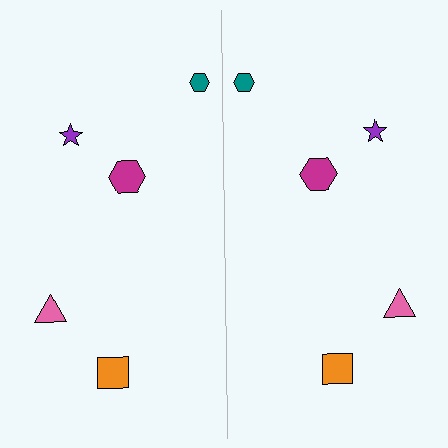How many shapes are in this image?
There are 10 shapes in this image.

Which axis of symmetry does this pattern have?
The pattern has a vertical axis of symmetry running through the center of the image.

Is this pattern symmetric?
Yes, this pattern has bilateral (reflection) symmetry.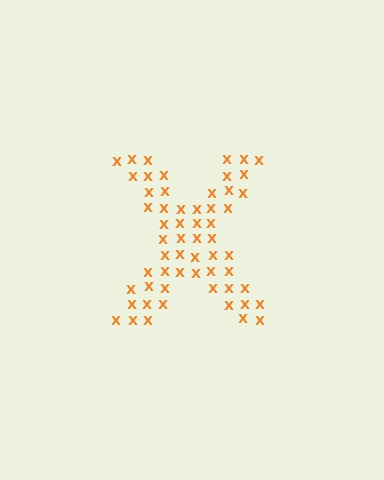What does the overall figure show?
The overall figure shows the letter X.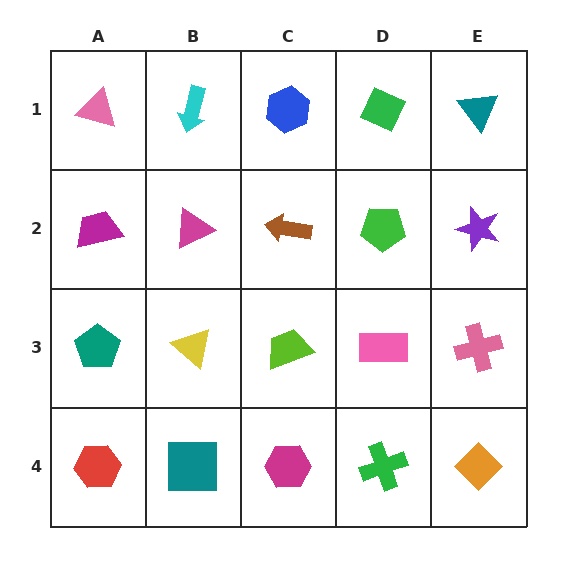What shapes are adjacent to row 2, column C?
A blue hexagon (row 1, column C), a lime trapezoid (row 3, column C), a magenta triangle (row 2, column B), a green pentagon (row 2, column D).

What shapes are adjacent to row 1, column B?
A magenta triangle (row 2, column B), a pink triangle (row 1, column A), a blue hexagon (row 1, column C).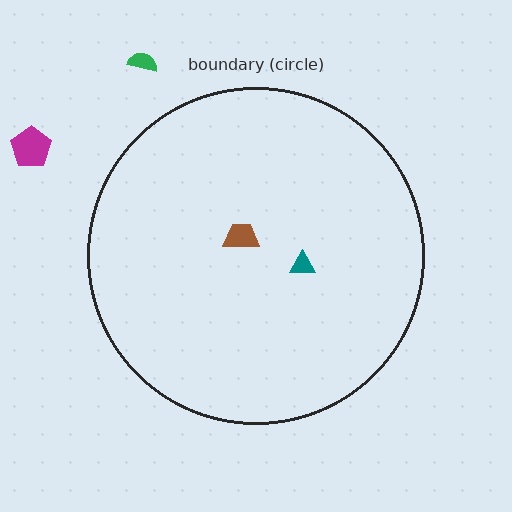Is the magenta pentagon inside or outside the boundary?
Outside.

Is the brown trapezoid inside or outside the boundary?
Inside.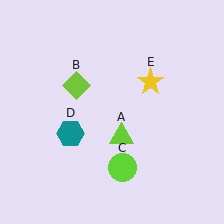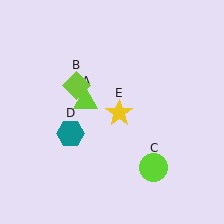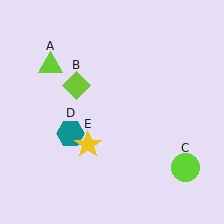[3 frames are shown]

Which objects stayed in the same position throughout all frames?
Lime diamond (object B) and teal hexagon (object D) remained stationary.